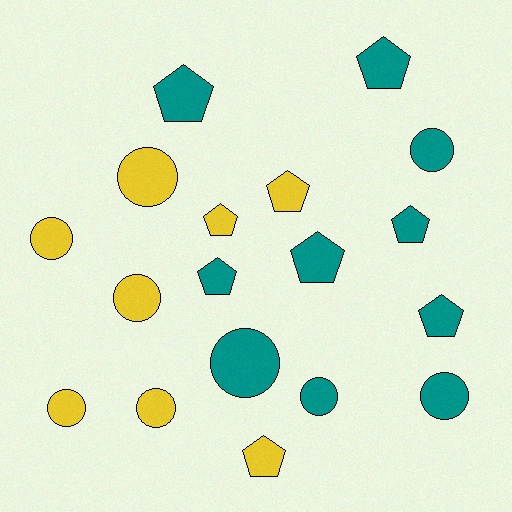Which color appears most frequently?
Teal, with 10 objects.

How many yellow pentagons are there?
There are 3 yellow pentagons.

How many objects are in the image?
There are 18 objects.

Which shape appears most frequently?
Circle, with 9 objects.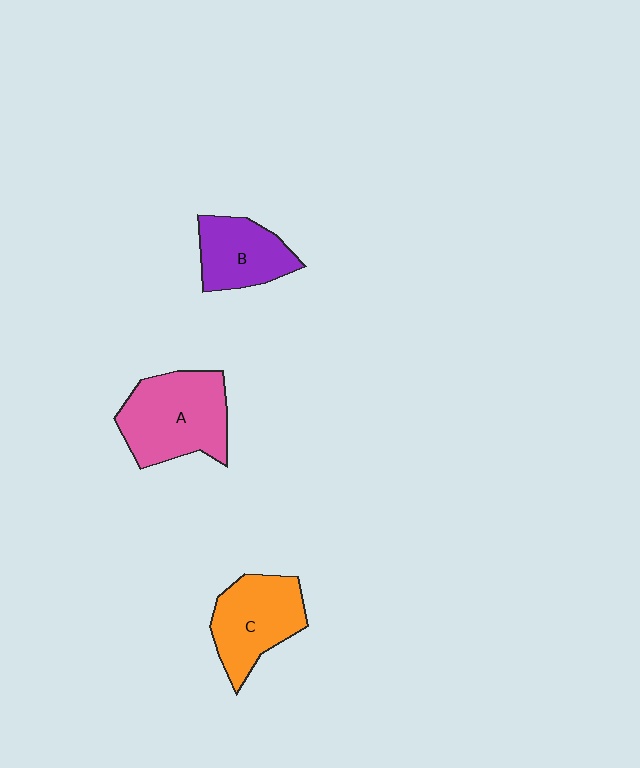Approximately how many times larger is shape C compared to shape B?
Approximately 1.2 times.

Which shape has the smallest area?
Shape B (purple).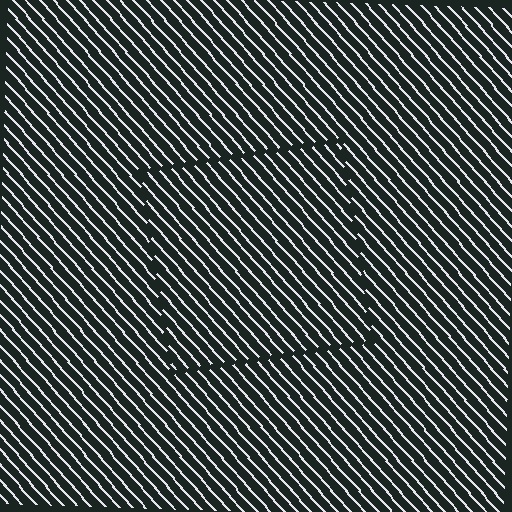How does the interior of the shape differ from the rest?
The interior of the shape contains the same grating, shifted by half a period — the contour is defined by the phase discontinuity where line-ends from the inner and outer gratings abut.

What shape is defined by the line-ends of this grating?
An illusory square. The interior of the shape contains the same grating, shifted by half a period — the contour is defined by the phase discontinuity where line-ends from the inner and outer gratings abut.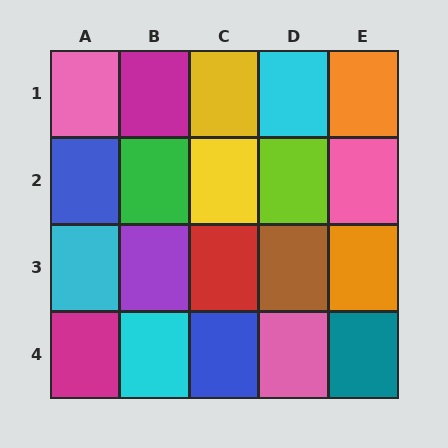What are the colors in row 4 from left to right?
Magenta, cyan, blue, pink, teal.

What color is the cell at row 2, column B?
Green.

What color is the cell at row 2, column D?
Lime.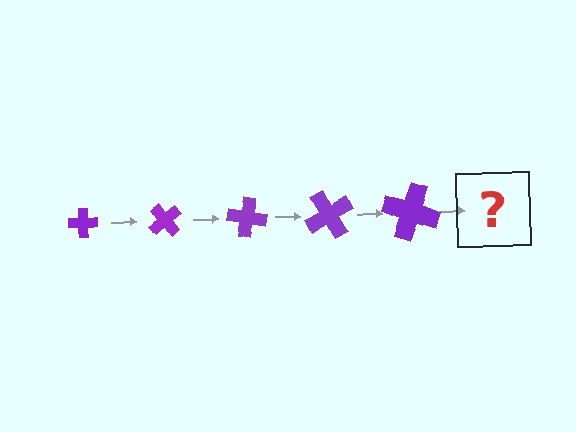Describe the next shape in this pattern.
It should be a cross, larger than the previous one and rotated 250 degrees from the start.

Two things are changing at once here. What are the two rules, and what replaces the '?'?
The two rules are that the cross grows larger each step and it rotates 50 degrees each step. The '?' should be a cross, larger than the previous one and rotated 250 degrees from the start.